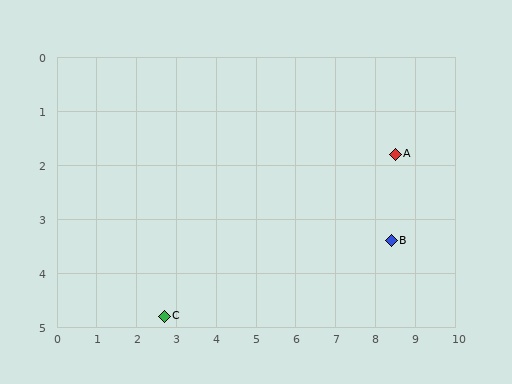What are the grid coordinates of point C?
Point C is at approximately (2.7, 4.8).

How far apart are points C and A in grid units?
Points C and A are about 6.5 grid units apart.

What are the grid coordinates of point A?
Point A is at approximately (8.5, 1.8).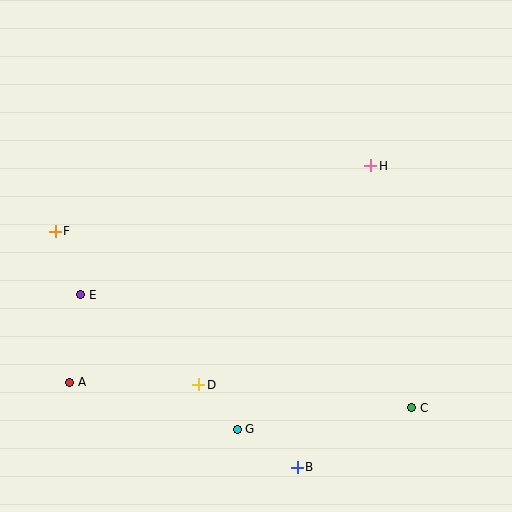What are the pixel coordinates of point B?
Point B is at (297, 467).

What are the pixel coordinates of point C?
Point C is at (412, 408).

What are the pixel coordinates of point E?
Point E is at (81, 295).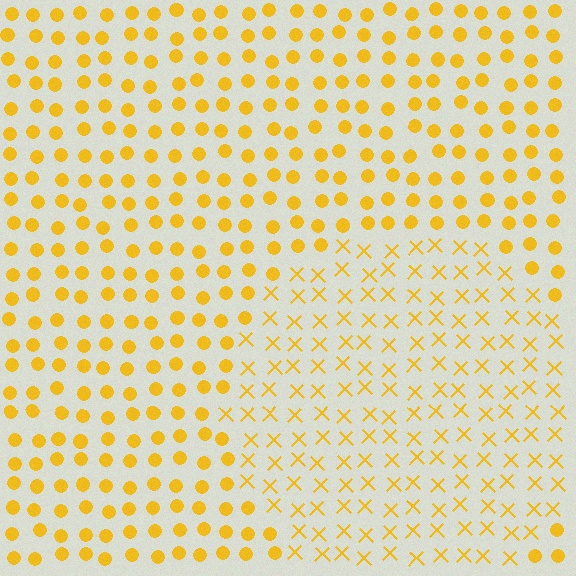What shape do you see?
I see a circle.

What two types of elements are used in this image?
The image uses X marks inside the circle region and circles outside it.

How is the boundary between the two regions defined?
The boundary is defined by a change in element shape: X marks inside vs. circles outside. All elements share the same color and spacing.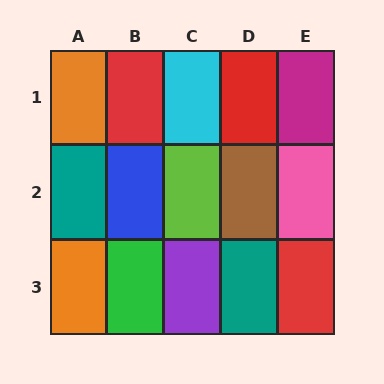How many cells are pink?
1 cell is pink.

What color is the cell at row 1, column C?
Cyan.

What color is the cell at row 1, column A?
Orange.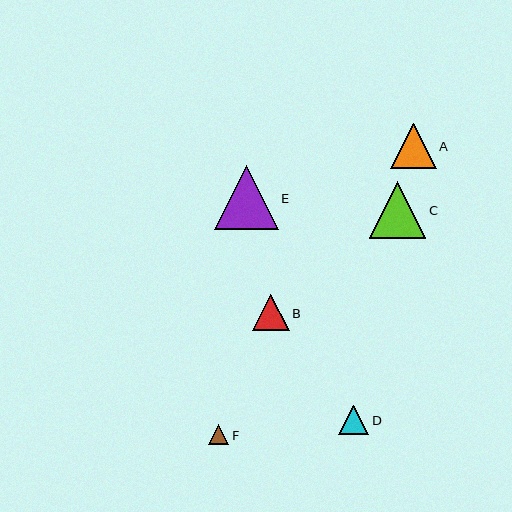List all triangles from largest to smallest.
From largest to smallest: E, C, A, B, D, F.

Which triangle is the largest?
Triangle E is the largest with a size of approximately 64 pixels.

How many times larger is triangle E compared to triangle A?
Triangle E is approximately 1.4 times the size of triangle A.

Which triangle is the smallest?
Triangle F is the smallest with a size of approximately 20 pixels.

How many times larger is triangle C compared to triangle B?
Triangle C is approximately 1.5 times the size of triangle B.